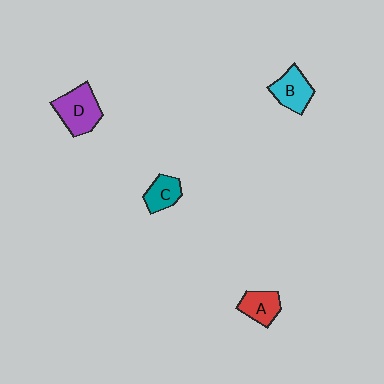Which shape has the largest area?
Shape D (purple).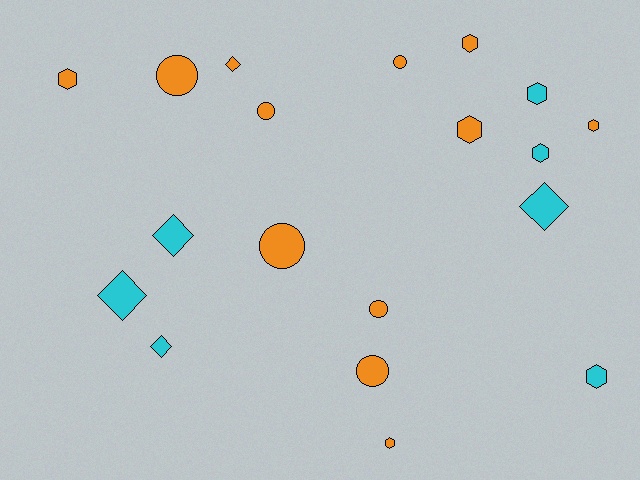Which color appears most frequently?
Orange, with 12 objects.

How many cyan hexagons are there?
There are 3 cyan hexagons.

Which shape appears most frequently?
Hexagon, with 8 objects.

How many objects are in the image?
There are 19 objects.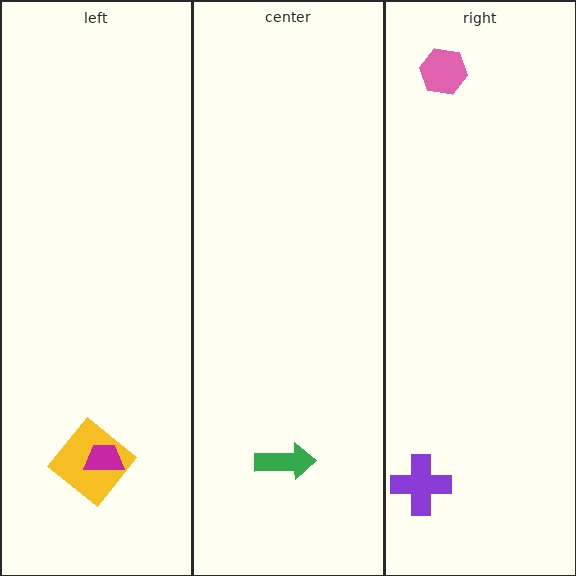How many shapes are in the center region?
1.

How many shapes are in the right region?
2.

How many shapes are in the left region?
2.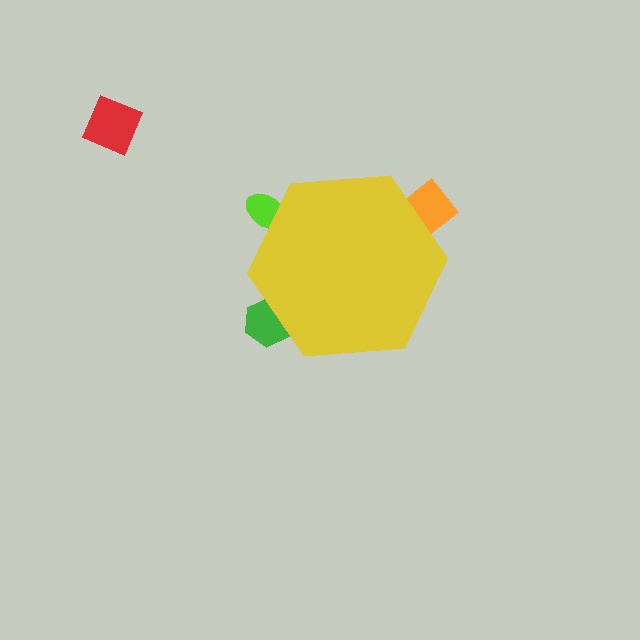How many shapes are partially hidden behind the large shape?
3 shapes are partially hidden.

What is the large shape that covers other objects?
A yellow hexagon.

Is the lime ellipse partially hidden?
Yes, the lime ellipse is partially hidden behind the yellow hexagon.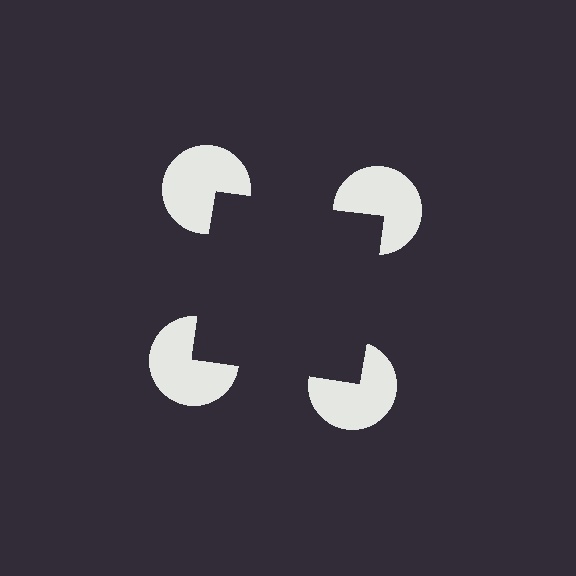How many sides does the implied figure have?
4 sides.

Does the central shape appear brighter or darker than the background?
It typically appears slightly darker than the background, even though no actual brightness change is drawn.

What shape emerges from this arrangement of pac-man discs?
An illusory square — its edges are inferred from the aligned wedge cuts in the pac-man discs, not physically drawn.